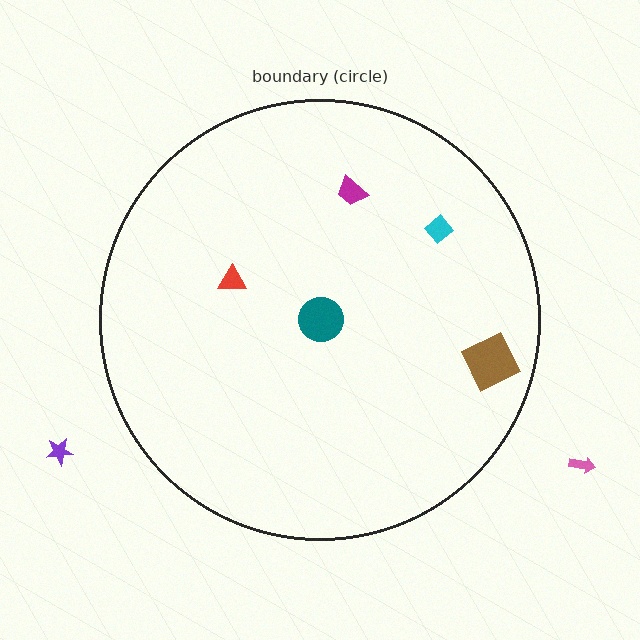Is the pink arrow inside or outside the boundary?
Outside.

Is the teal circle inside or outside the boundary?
Inside.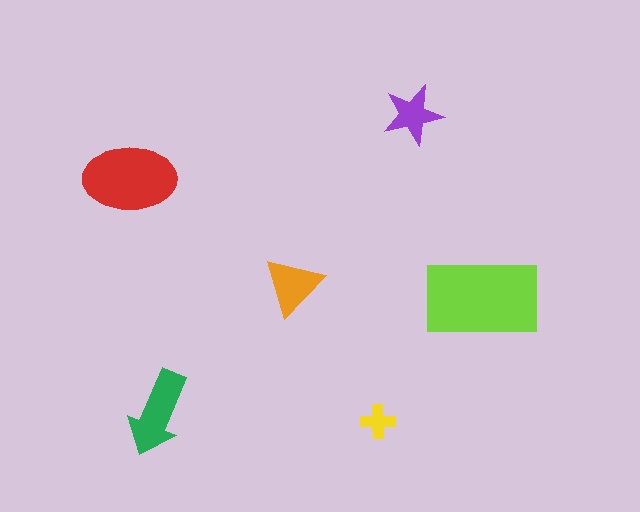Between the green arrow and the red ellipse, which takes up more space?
The red ellipse.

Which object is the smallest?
The yellow cross.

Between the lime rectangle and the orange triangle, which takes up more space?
The lime rectangle.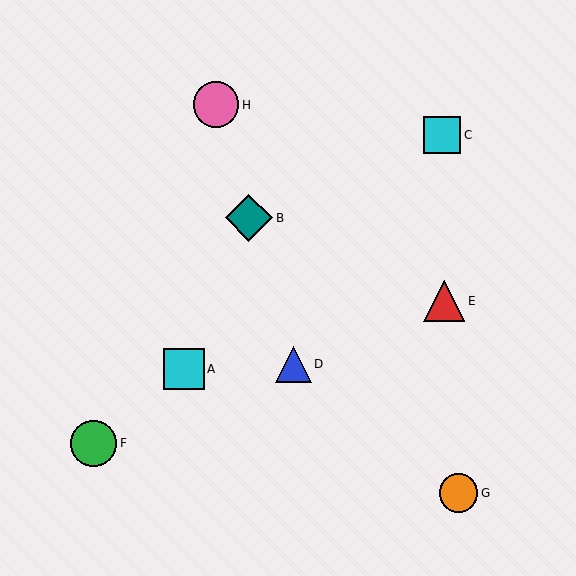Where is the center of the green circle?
The center of the green circle is at (93, 443).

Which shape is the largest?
The teal diamond (labeled B) is the largest.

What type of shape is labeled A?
Shape A is a cyan square.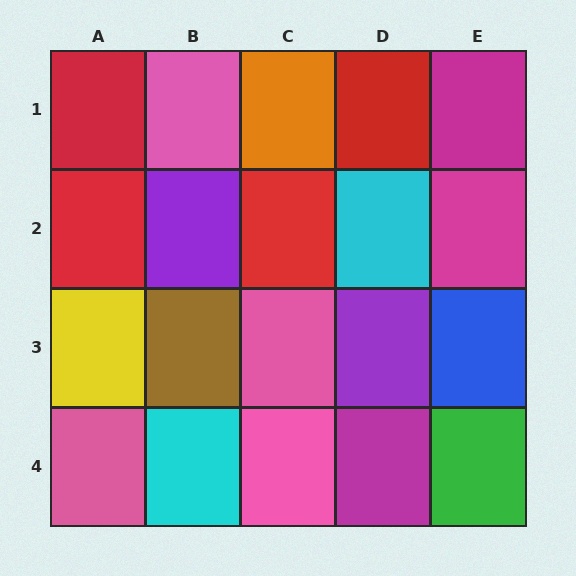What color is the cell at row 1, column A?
Red.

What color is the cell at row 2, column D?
Cyan.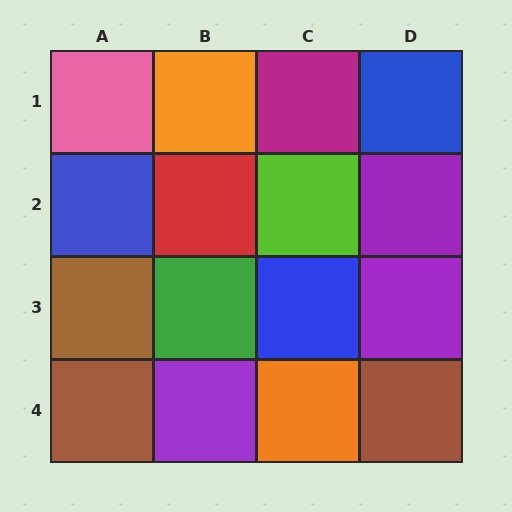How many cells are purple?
3 cells are purple.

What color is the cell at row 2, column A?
Blue.